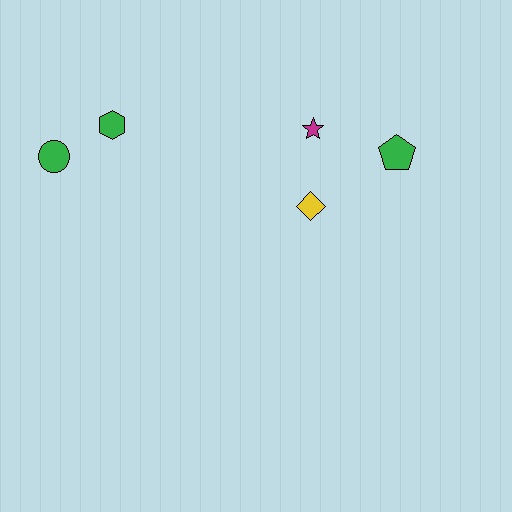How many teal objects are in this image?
There are no teal objects.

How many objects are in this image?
There are 5 objects.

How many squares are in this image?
There are no squares.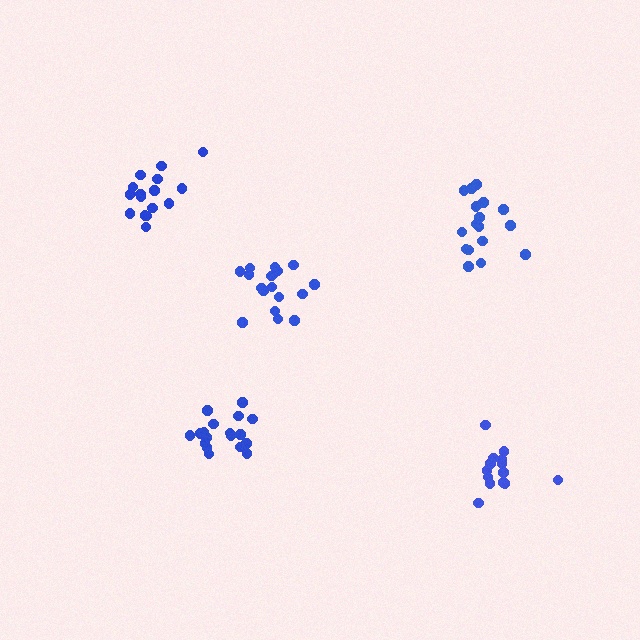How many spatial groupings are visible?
There are 5 spatial groupings.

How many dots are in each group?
Group 1: 18 dots, Group 2: 18 dots, Group 3: 17 dots, Group 4: 15 dots, Group 5: 16 dots (84 total).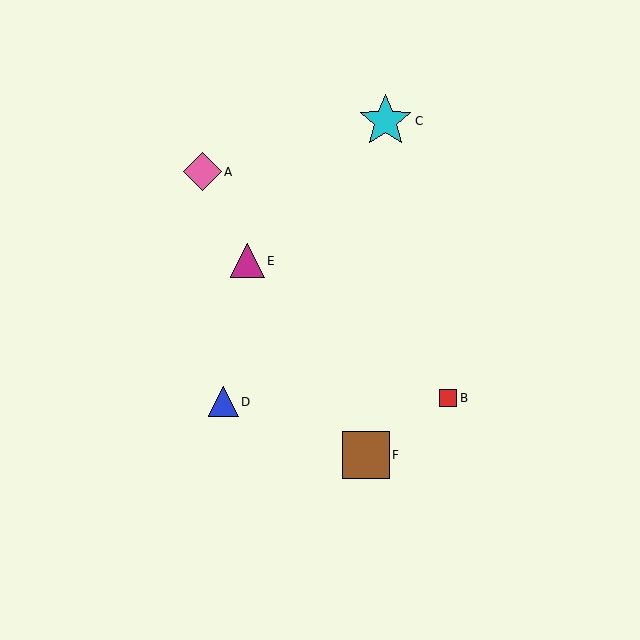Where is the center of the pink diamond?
The center of the pink diamond is at (203, 172).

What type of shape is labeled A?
Shape A is a pink diamond.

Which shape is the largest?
The cyan star (labeled C) is the largest.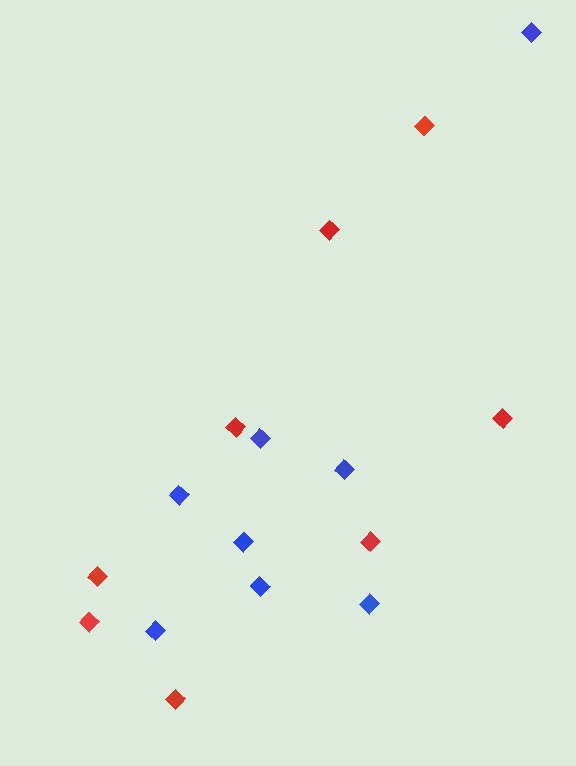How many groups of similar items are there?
There are 2 groups: one group of red diamonds (8) and one group of blue diamonds (8).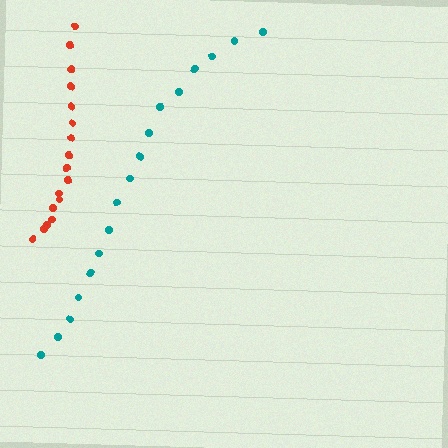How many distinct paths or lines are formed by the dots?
There are 2 distinct paths.